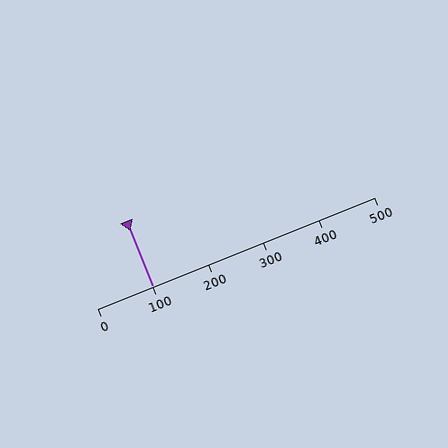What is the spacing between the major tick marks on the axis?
The major ticks are spaced 100 apart.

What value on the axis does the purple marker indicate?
The marker indicates approximately 100.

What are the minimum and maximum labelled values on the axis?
The axis runs from 0 to 500.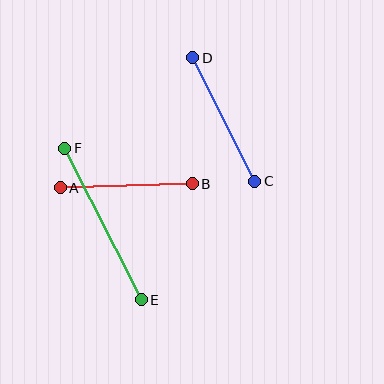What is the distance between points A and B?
The distance is approximately 132 pixels.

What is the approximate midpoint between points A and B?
The midpoint is at approximately (126, 186) pixels.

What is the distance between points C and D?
The distance is approximately 138 pixels.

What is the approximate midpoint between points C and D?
The midpoint is at approximately (224, 120) pixels.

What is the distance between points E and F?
The distance is approximately 170 pixels.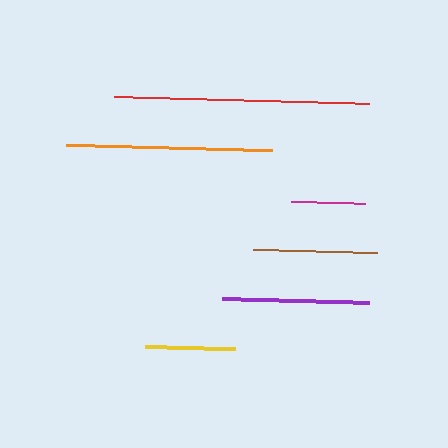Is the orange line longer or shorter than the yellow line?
The orange line is longer than the yellow line.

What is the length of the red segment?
The red segment is approximately 255 pixels long.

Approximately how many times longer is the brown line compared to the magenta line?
The brown line is approximately 1.7 times the length of the magenta line.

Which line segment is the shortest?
The magenta line is the shortest at approximately 73 pixels.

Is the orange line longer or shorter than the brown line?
The orange line is longer than the brown line.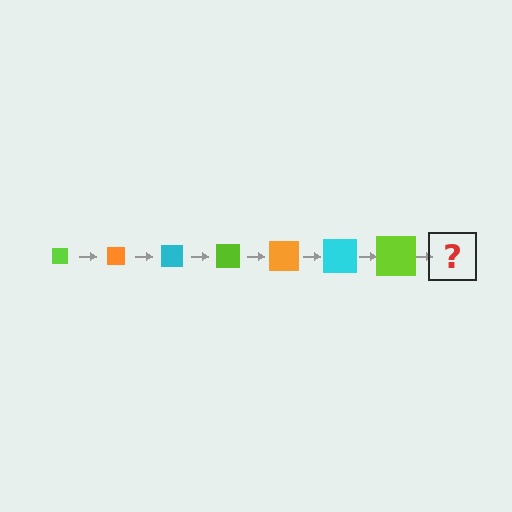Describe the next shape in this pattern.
It should be an orange square, larger than the previous one.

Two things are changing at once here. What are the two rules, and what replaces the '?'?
The two rules are that the square grows larger each step and the color cycles through lime, orange, and cyan. The '?' should be an orange square, larger than the previous one.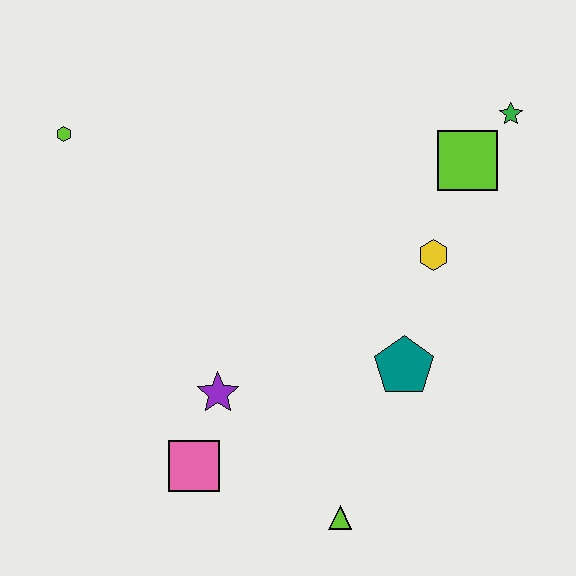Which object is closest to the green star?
The lime square is closest to the green star.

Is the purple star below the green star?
Yes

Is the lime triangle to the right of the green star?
No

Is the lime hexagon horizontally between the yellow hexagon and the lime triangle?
No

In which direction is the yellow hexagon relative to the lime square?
The yellow hexagon is below the lime square.